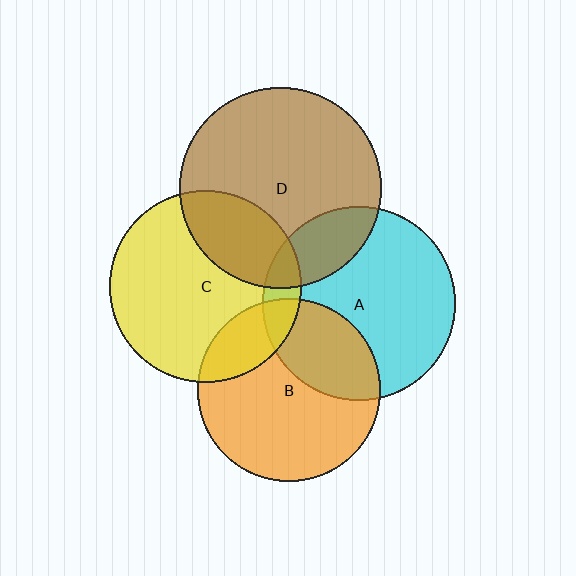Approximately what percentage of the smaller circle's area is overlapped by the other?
Approximately 20%.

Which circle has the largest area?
Circle D (brown).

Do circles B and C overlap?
Yes.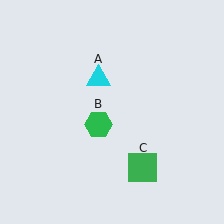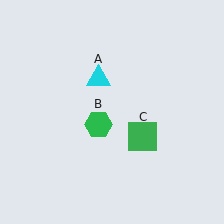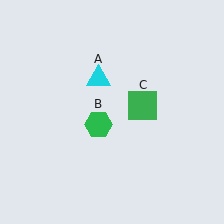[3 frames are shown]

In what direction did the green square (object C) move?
The green square (object C) moved up.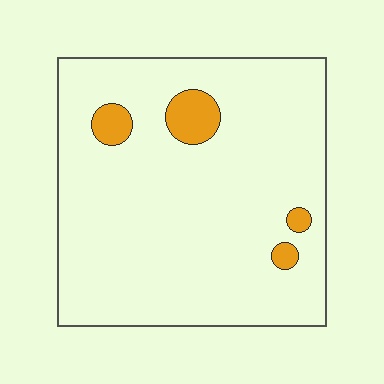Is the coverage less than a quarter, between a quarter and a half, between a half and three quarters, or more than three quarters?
Less than a quarter.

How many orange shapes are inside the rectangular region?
4.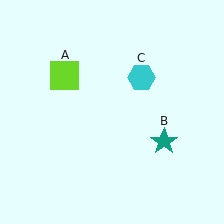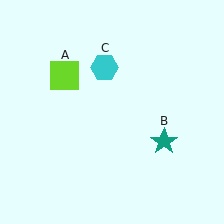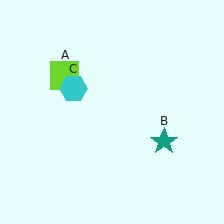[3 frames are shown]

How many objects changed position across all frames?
1 object changed position: cyan hexagon (object C).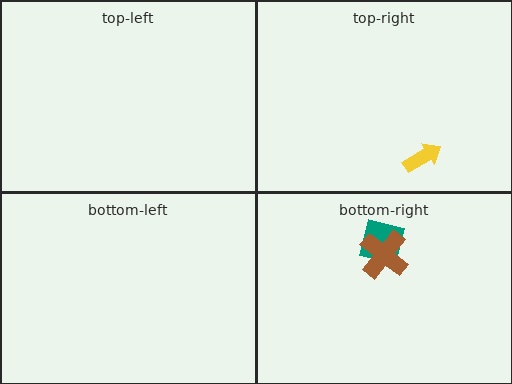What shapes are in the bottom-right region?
The teal square, the brown cross.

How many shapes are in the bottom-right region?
2.